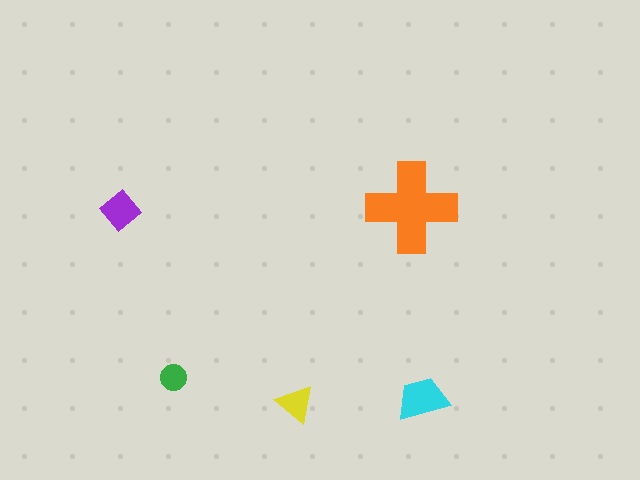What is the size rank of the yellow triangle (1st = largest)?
4th.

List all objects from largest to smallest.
The orange cross, the cyan trapezoid, the purple diamond, the yellow triangle, the green circle.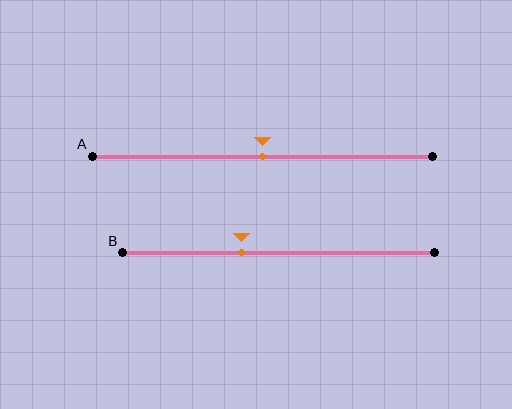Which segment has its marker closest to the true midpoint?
Segment A has its marker closest to the true midpoint.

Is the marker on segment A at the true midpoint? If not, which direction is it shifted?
Yes, the marker on segment A is at the true midpoint.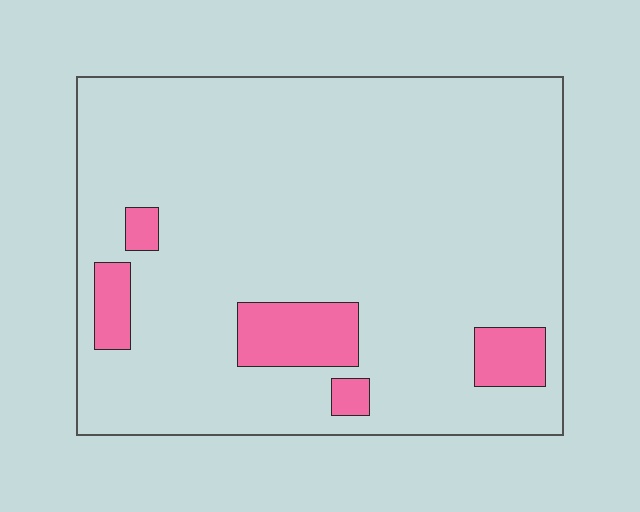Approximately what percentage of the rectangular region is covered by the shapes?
Approximately 10%.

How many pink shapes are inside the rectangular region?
5.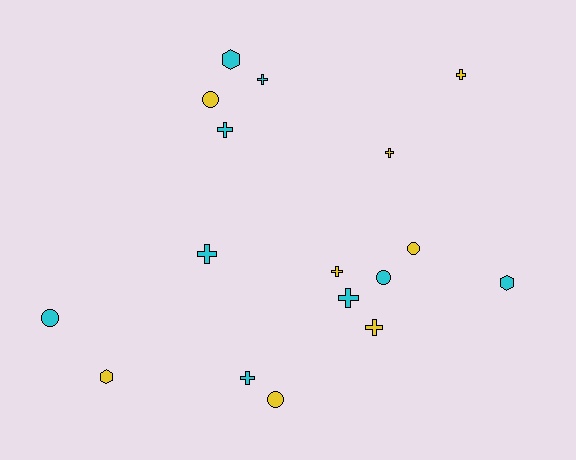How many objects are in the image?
There are 17 objects.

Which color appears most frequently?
Cyan, with 9 objects.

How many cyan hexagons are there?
There are 2 cyan hexagons.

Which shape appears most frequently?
Cross, with 9 objects.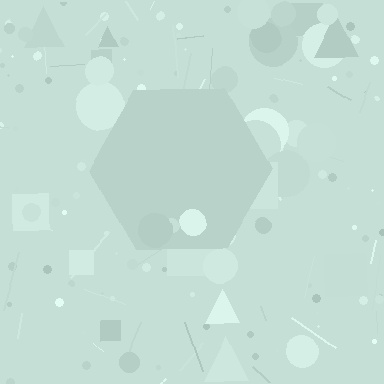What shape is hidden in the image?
A hexagon is hidden in the image.